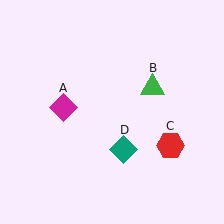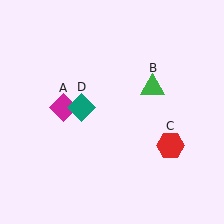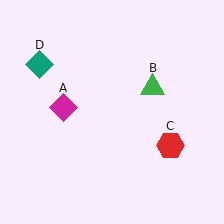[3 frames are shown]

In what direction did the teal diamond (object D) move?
The teal diamond (object D) moved up and to the left.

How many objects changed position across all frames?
1 object changed position: teal diamond (object D).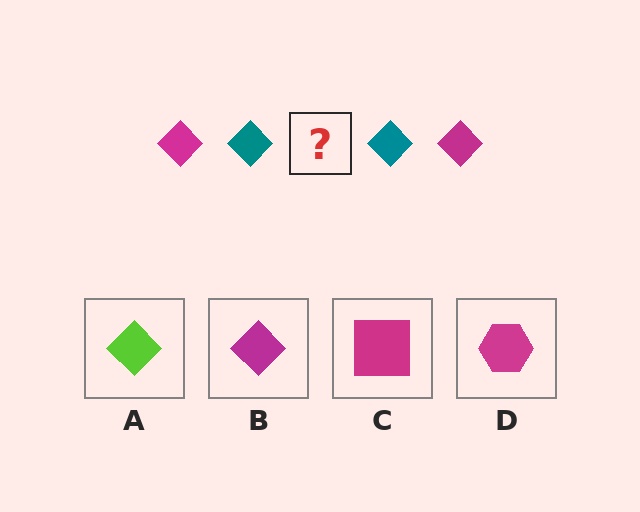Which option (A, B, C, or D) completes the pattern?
B.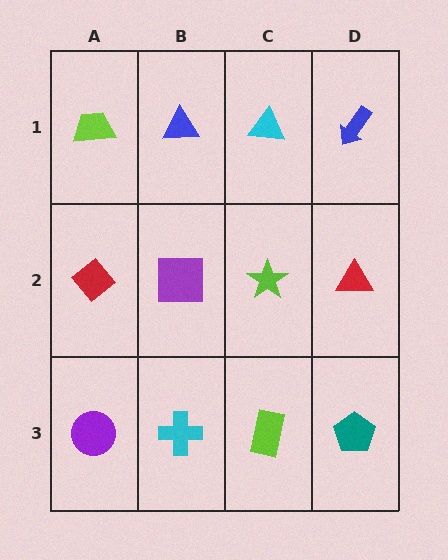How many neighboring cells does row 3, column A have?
2.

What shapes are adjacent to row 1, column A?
A red diamond (row 2, column A), a blue triangle (row 1, column B).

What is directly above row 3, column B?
A purple square.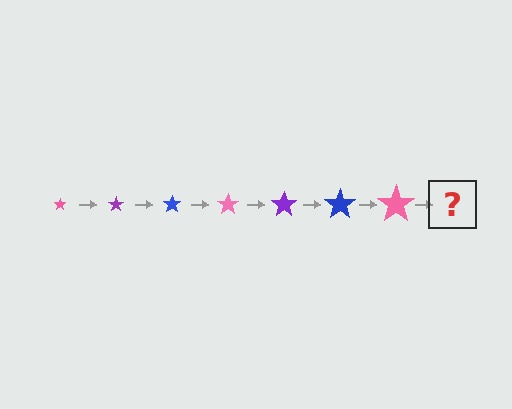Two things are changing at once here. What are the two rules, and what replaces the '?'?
The two rules are that the star grows larger each step and the color cycles through pink, purple, and blue. The '?' should be a purple star, larger than the previous one.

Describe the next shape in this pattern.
It should be a purple star, larger than the previous one.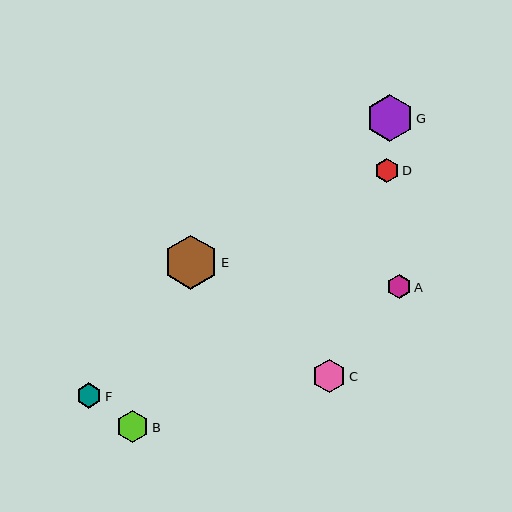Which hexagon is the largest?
Hexagon E is the largest with a size of approximately 54 pixels.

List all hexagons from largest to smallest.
From largest to smallest: E, G, C, B, F, A, D.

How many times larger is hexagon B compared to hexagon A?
Hexagon B is approximately 1.4 times the size of hexagon A.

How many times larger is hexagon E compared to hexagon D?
Hexagon E is approximately 2.3 times the size of hexagon D.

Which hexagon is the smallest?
Hexagon D is the smallest with a size of approximately 24 pixels.